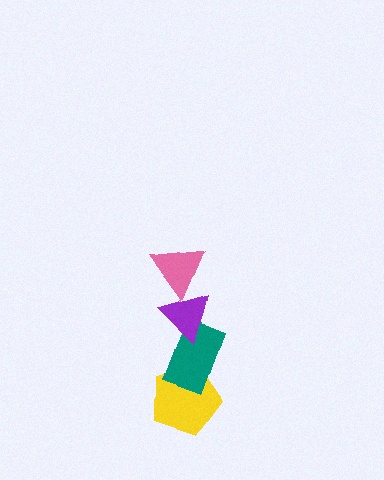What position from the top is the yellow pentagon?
The yellow pentagon is 4th from the top.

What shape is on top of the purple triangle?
The pink triangle is on top of the purple triangle.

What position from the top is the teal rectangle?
The teal rectangle is 3rd from the top.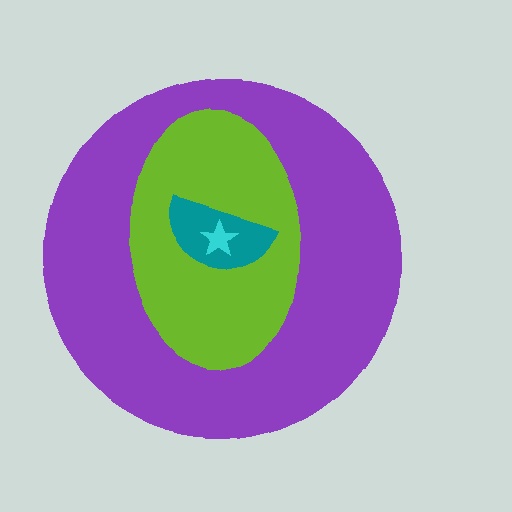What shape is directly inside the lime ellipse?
The teal semicircle.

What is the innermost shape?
The cyan star.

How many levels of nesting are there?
4.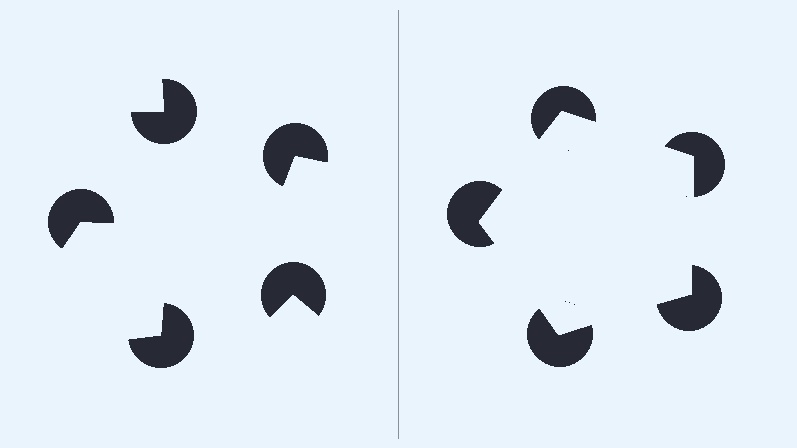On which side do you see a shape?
An illusory pentagon appears on the right side. On the left side the wedge cuts are rotated, so no coherent shape forms.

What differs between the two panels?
The pac-man discs are positioned identically on both sides; only the wedge orientations differ. On the right they align to a pentagon; on the left they are misaligned.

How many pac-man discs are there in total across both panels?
10 — 5 on each side.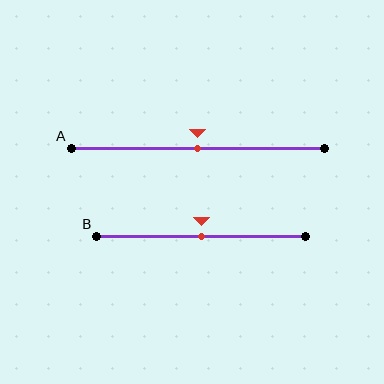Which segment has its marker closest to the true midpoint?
Segment A has its marker closest to the true midpoint.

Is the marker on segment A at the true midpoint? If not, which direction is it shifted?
Yes, the marker on segment A is at the true midpoint.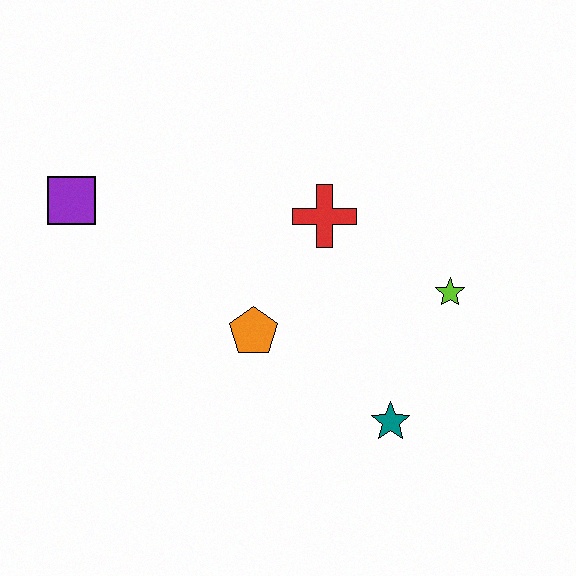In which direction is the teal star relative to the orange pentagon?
The teal star is to the right of the orange pentagon.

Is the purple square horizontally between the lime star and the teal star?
No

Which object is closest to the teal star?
The lime star is closest to the teal star.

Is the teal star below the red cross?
Yes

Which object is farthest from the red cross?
The purple square is farthest from the red cross.